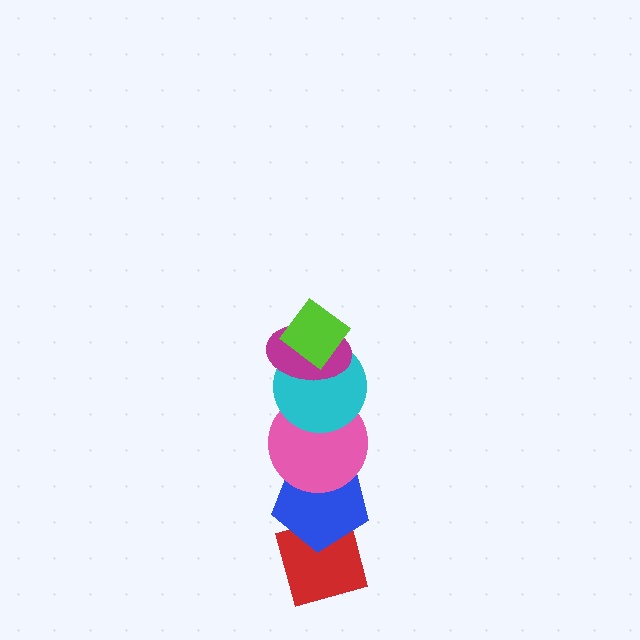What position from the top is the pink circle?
The pink circle is 4th from the top.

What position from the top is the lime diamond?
The lime diamond is 1st from the top.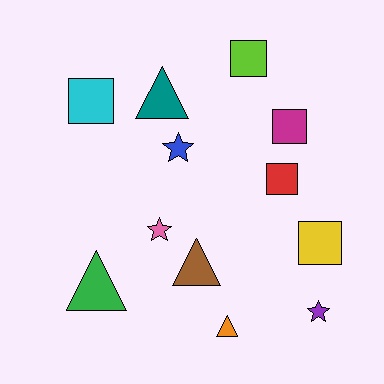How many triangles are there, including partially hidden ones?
There are 4 triangles.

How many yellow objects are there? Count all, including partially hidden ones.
There is 1 yellow object.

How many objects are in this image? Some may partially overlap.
There are 12 objects.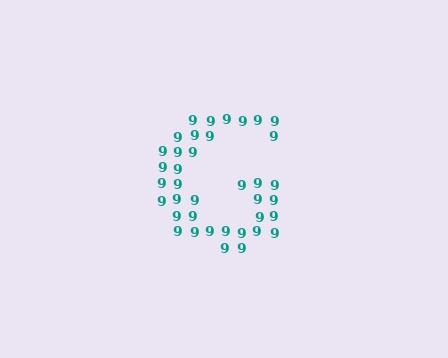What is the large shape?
The large shape is the letter G.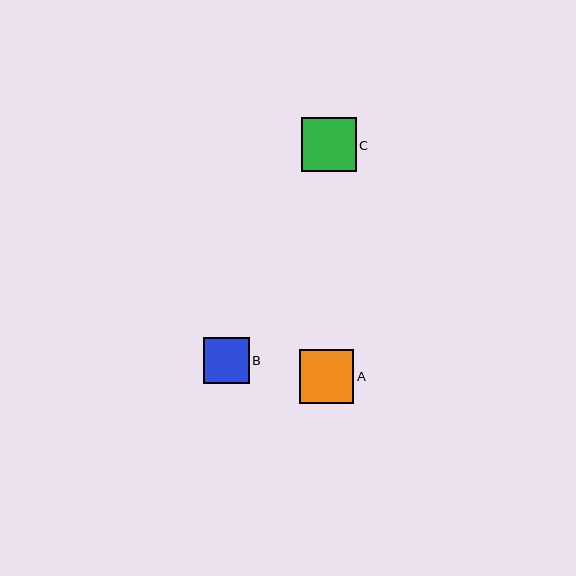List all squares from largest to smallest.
From largest to smallest: A, C, B.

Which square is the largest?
Square A is the largest with a size of approximately 54 pixels.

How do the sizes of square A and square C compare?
Square A and square C are approximately the same size.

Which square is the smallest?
Square B is the smallest with a size of approximately 46 pixels.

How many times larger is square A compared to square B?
Square A is approximately 1.2 times the size of square B.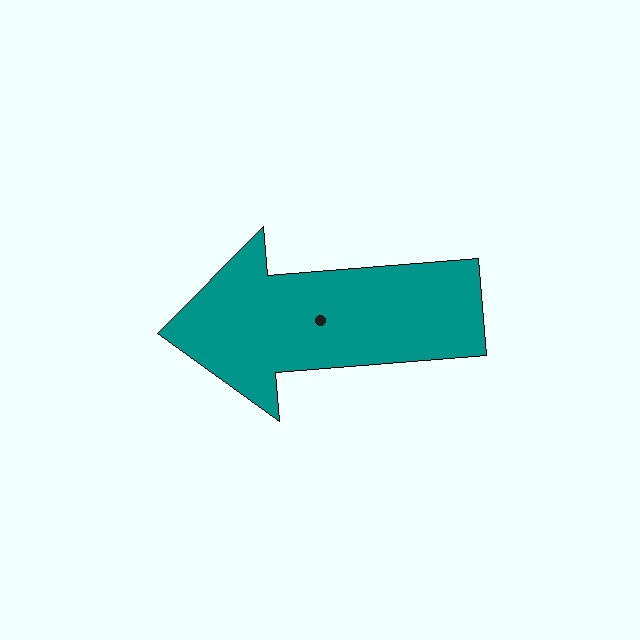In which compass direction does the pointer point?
West.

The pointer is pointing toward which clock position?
Roughly 9 o'clock.